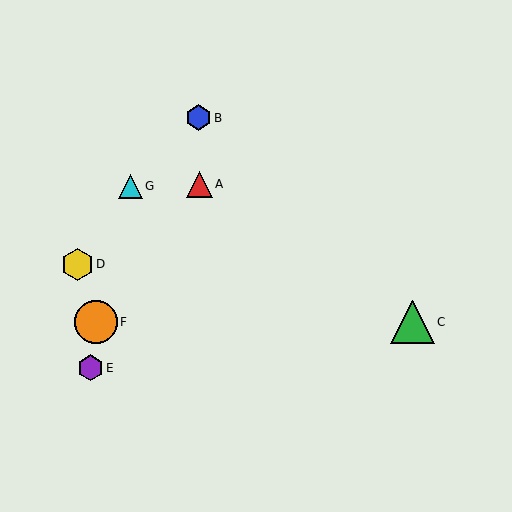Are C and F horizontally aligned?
Yes, both are at y≈322.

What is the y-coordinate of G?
Object G is at y≈186.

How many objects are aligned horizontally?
2 objects (C, F) are aligned horizontally.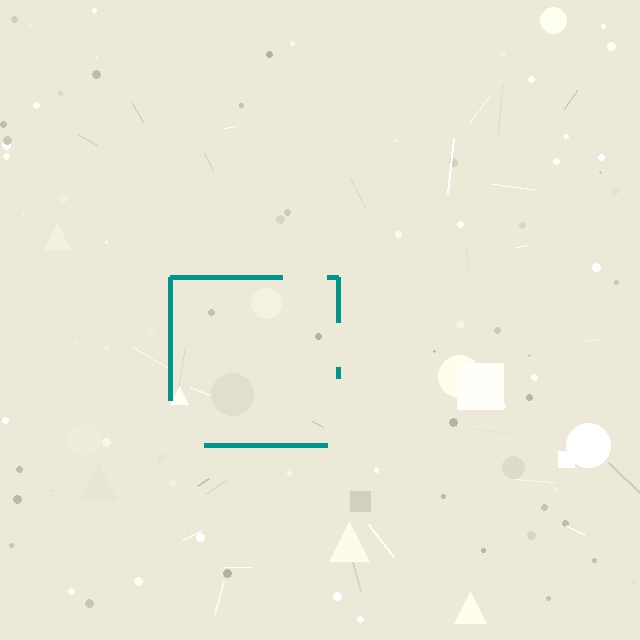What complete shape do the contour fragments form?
The contour fragments form a square.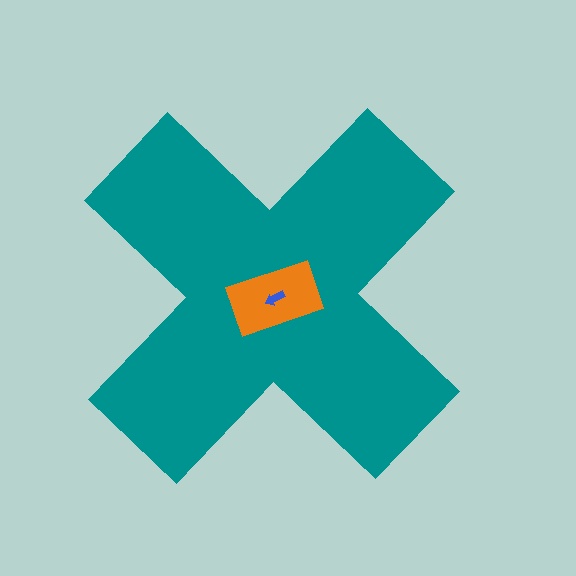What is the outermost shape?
The teal cross.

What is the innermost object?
The blue arrow.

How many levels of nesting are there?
3.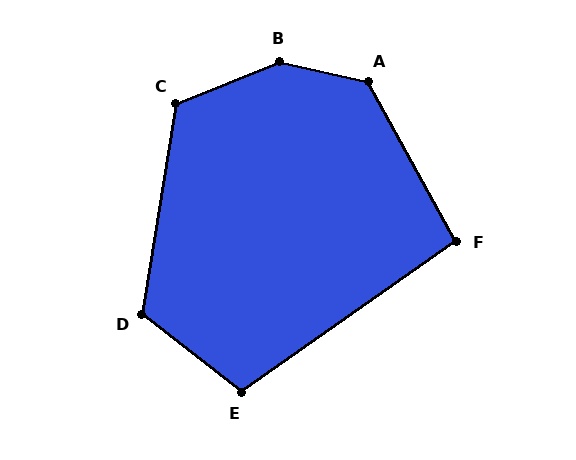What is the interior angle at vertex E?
Approximately 107 degrees (obtuse).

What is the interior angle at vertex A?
Approximately 132 degrees (obtuse).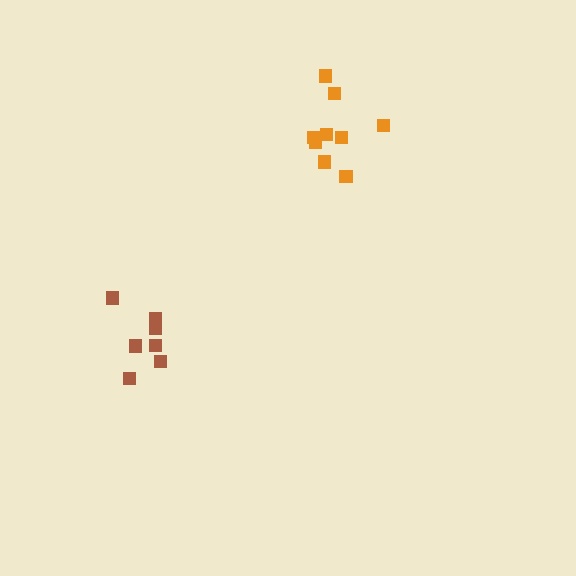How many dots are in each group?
Group 1: 9 dots, Group 2: 7 dots (16 total).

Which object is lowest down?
The brown cluster is bottommost.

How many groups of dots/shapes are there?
There are 2 groups.